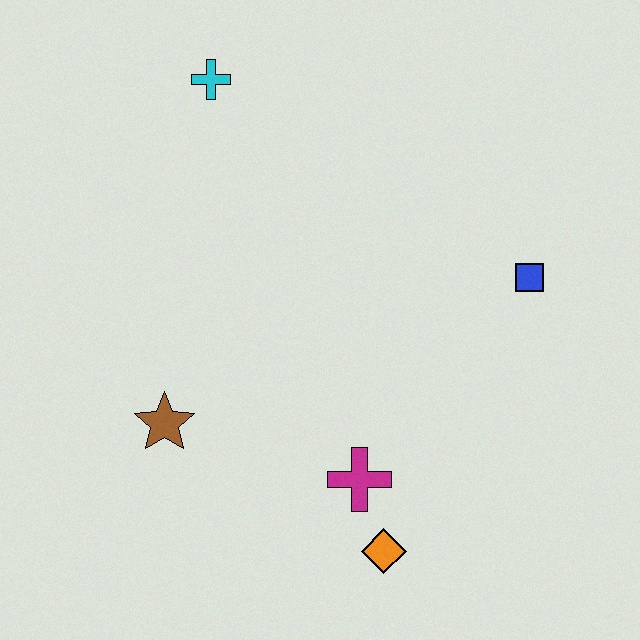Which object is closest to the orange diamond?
The magenta cross is closest to the orange diamond.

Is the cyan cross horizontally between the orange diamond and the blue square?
No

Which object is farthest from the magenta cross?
The cyan cross is farthest from the magenta cross.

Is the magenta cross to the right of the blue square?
No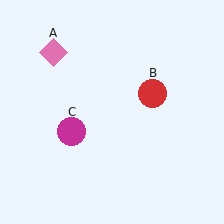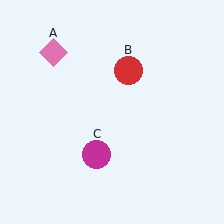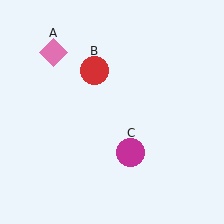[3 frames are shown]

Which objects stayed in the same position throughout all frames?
Pink diamond (object A) remained stationary.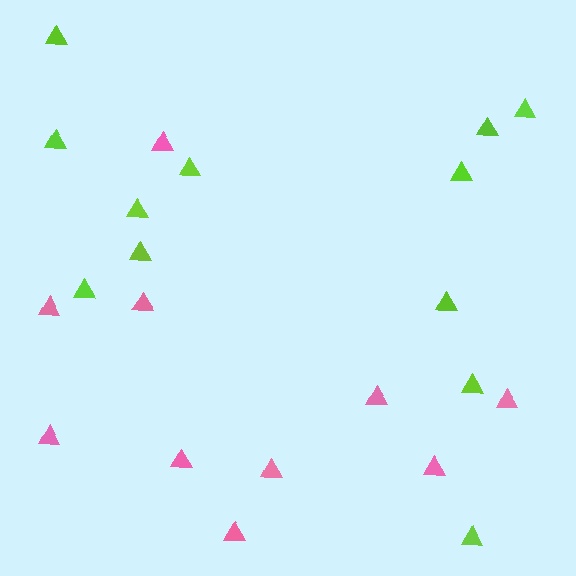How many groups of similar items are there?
There are 2 groups: one group of pink triangles (10) and one group of lime triangles (12).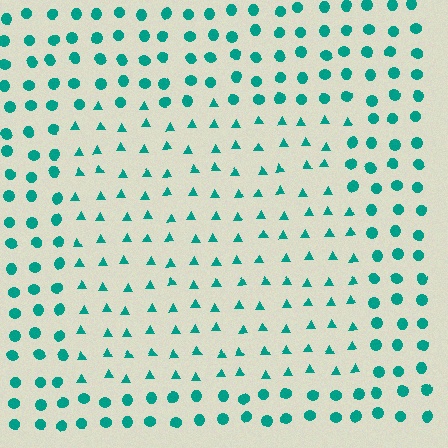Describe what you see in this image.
The image is filled with small teal elements arranged in a uniform grid. A rectangle-shaped region contains triangles, while the surrounding area contains circles. The boundary is defined purely by the change in element shape.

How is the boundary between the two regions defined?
The boundary is defined by a change in element shape: triangles inside vs. circles outside. All elements share the same color and spacing.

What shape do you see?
I see a rectangle.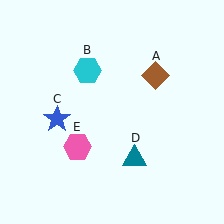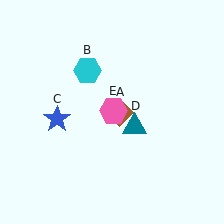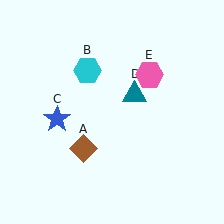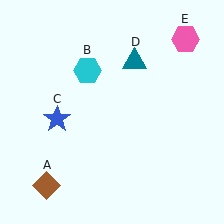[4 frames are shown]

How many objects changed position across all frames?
3 objects changed position: brown diamond (object A), teal triangle (object D), pink hexagon (object E).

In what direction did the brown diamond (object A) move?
The brown diamond (object A) moved down and to the left.